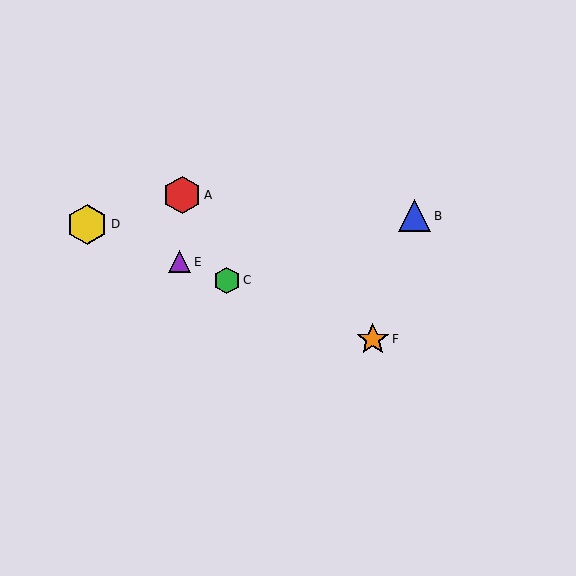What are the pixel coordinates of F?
Object F is at (373, 339).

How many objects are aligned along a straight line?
4 objects (C, D, E, F) are aligned along a straight line.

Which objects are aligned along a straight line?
Objects C, D, E, F are aligned along a straight line.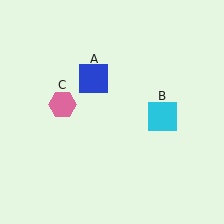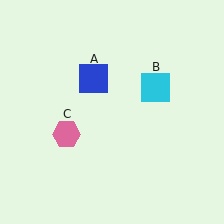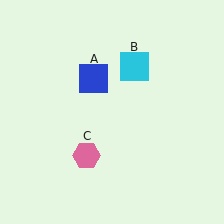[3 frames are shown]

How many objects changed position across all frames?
2 objects changed position: cyan square (object B), pink hexagon (object C).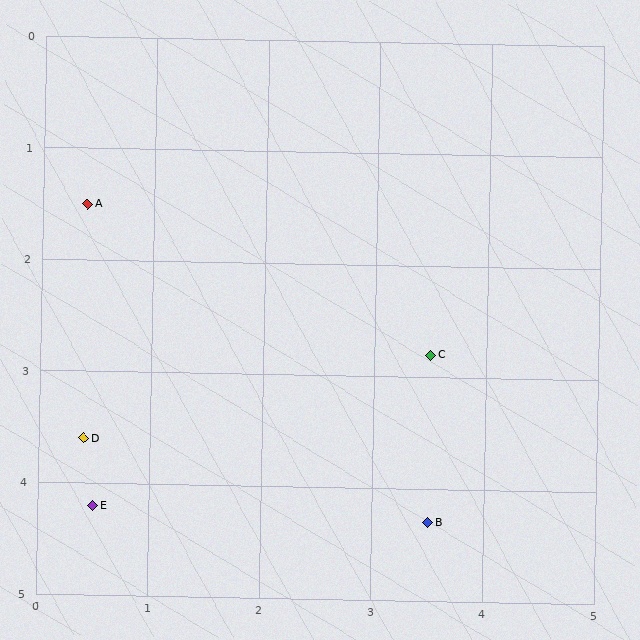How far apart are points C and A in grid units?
Points C and A are about 3.4 grid units apart.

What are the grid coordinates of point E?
Point E is at approximately (0.5, 4.2).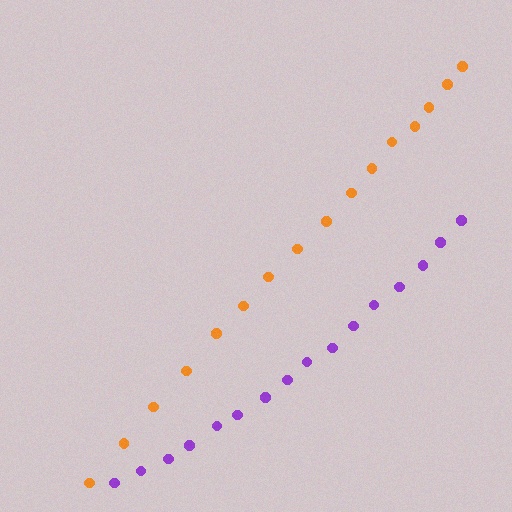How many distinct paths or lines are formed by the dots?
There are 2 distinct paths.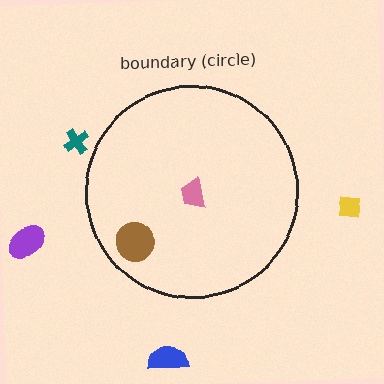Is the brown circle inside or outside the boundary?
Inside.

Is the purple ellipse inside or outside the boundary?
Outside.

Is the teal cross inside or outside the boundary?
Outside.